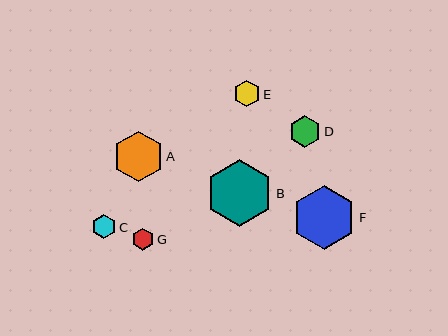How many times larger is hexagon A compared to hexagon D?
Hexagon A is approximately 1.6 times the size of hexagon D.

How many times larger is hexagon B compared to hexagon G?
Hexagon B is approximately 3.0 times the size of hexagon G.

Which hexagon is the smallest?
Hexagon G is the smallest with a size of approximately 22 pixels.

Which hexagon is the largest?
Hexagon B is the largest with a size of approximately 68 pixels.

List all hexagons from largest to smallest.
From largest to smallest: B, F, A, D, E, C, G.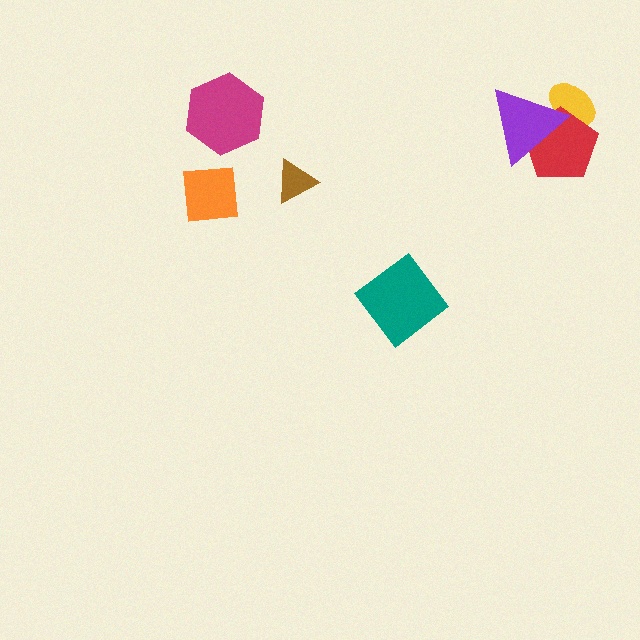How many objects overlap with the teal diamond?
0 objects overlap with the teal diamond.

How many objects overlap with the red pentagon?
2 objects overlap with the red pentagon.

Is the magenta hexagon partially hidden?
No, no other shape covers it.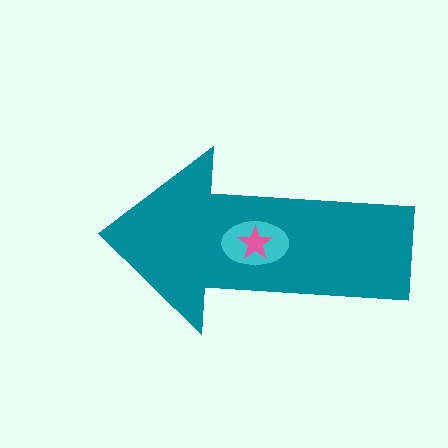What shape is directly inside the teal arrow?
The cyan ellipse.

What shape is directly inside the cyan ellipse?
The pink star.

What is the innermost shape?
The pink star.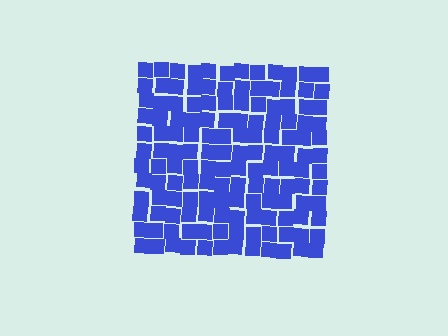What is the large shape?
The large shape is a square.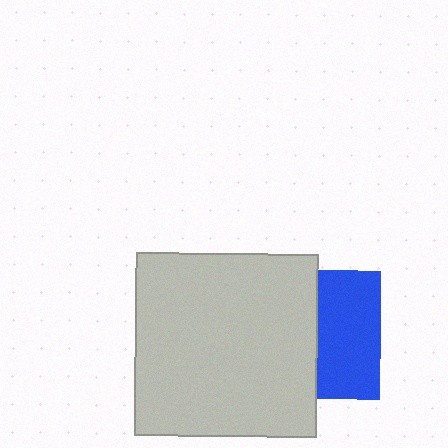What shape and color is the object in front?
The object in front is a light gray square.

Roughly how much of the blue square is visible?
About half of it is visible (roughly 48%).